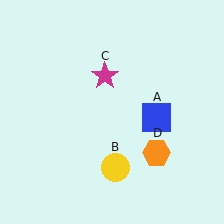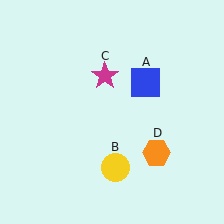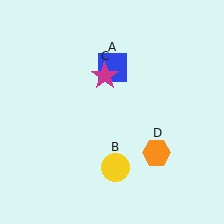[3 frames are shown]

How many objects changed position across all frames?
1 object changed position: blue square (object A).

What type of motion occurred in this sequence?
The blue square (object A) rotated counterclockwise around the center of the scene.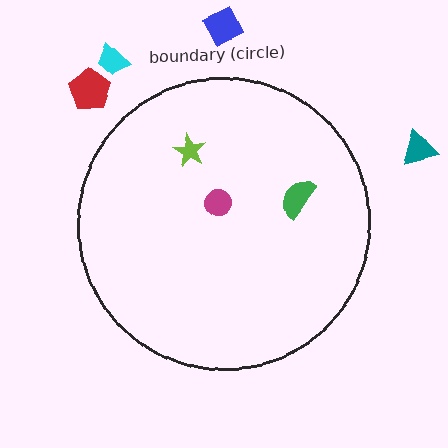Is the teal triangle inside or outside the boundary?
Outside.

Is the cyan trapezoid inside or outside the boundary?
Outside.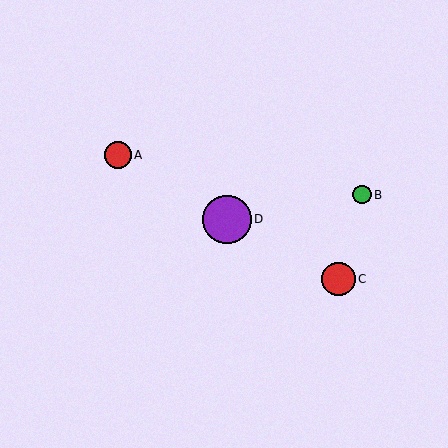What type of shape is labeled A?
Shape A is a red circle.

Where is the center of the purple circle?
The center of the purple circle is at (227, 219).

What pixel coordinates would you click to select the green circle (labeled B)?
Click at (362, 195) to select the green circle B.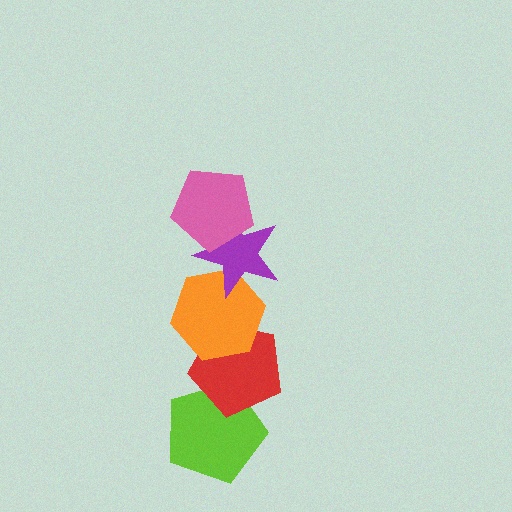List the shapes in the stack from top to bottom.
From top to bottom: the pink pentagon, the purple star, the orange hexagon, the red pentagon, the lime pentagon.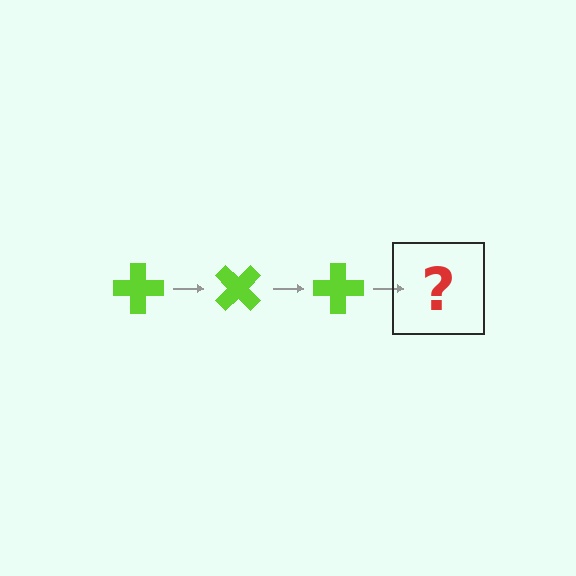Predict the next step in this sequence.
The next step is a lime cross rotated 135 degrees.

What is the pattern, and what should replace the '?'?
The pattern is that the cross rotates 45 degrees each step. The '?' should be a lime cross rotated 135 degrees.